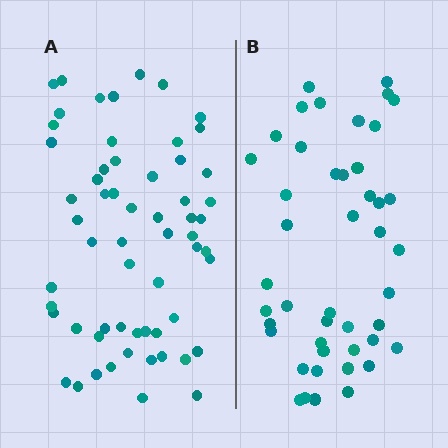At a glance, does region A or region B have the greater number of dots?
Region A (the left region) has more dots.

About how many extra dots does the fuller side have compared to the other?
Region A has approximately 15 more dots than region B.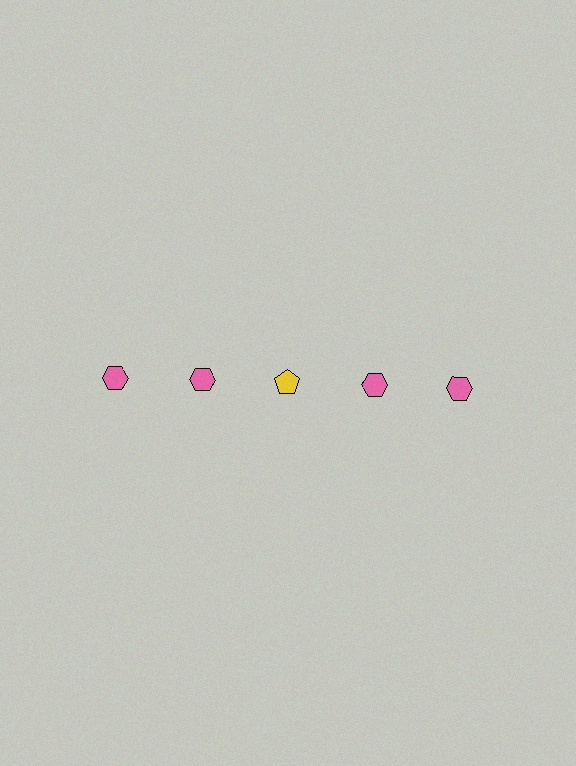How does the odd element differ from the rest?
It differs in both color (yellow instead of pink) and shape (pentagon instead of hexagon).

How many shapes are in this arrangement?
There are 5 shapes arranged in a grid pattern.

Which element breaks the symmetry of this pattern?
The yellow pentagon in the top row, center column breaks the symmetry. All other shapes are pink hexagons.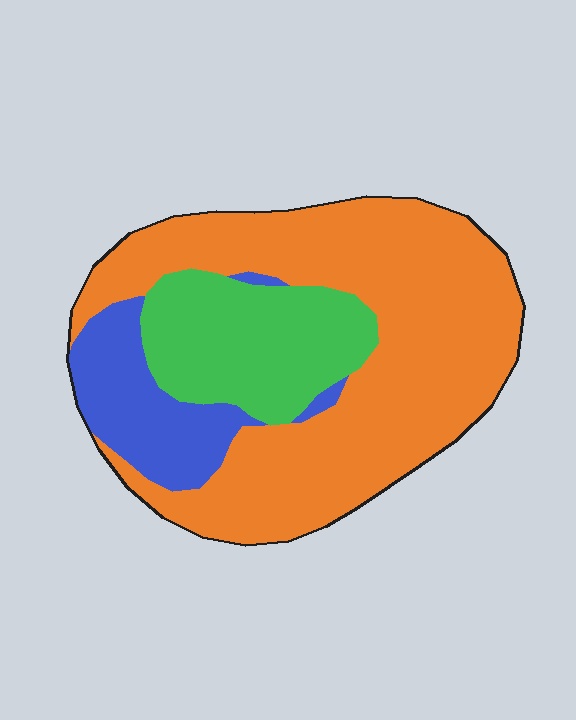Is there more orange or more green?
Orange.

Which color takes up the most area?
Orange, at roughly 60%.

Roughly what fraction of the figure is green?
Green takes up about one fifth (1/5) of the figure.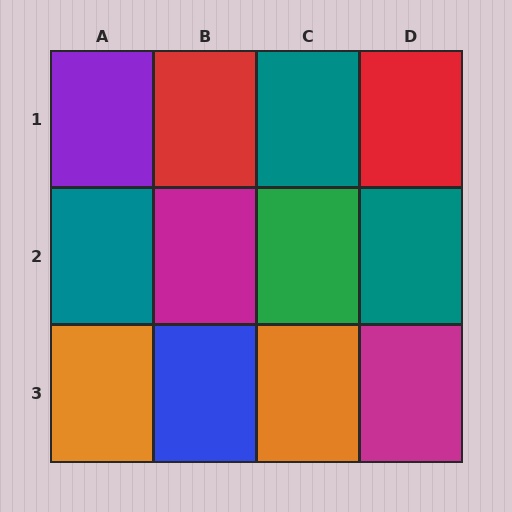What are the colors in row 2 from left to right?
Teal, magenta, green, teal.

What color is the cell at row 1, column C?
Teal.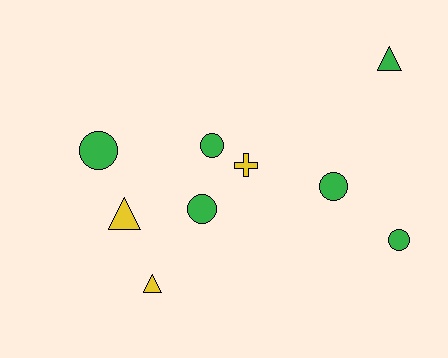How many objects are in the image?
There are 9 objects.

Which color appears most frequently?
Green, with 6 objects.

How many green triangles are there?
There is 1 green triangle.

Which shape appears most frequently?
Circle, with 5 objects.